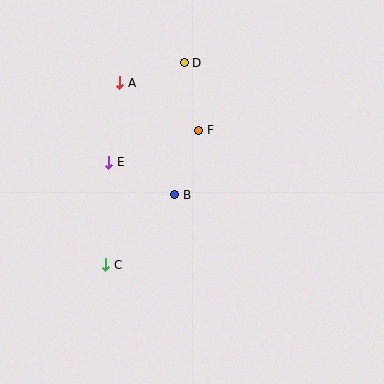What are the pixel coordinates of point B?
Point B is at (175, 195).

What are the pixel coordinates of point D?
Point D is at (184, 63).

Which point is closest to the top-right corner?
Point D is closest to the top-right corner.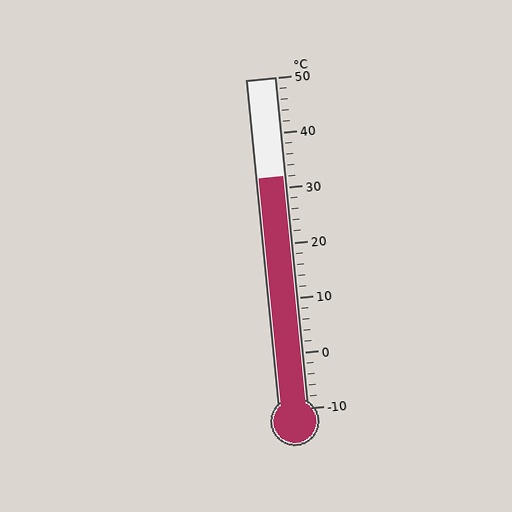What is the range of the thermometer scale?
The thermometer scale ranges from -10°C to 50°C.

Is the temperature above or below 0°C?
The temperature is above 0°C.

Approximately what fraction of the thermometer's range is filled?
The thermometer is filled to approximately 70% of its range.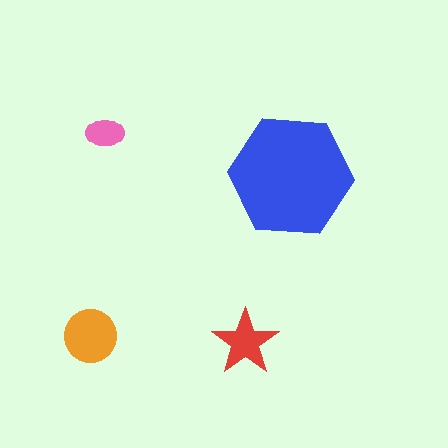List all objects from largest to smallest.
The blue hexagon, the orange circle, the red star, the pink ellipse.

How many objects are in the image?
There are 4 objects in the image.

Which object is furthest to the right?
The blue hexagon is rightmost.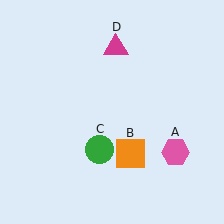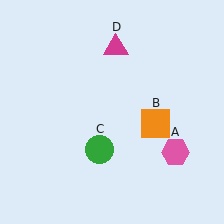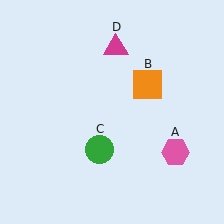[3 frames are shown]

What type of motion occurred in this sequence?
The orange square (object B) rotated counterclockwise around the center of the scene.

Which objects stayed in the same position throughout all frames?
Pink hexagon (object A) and green circle (object C) and magenta triangle (object D) remained stationary.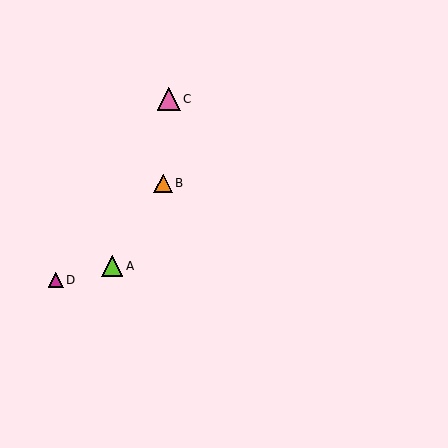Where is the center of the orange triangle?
The center of the orange triangle is at (163, 183).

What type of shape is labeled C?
Shape C is a pink triangle.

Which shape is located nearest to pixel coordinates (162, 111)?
The pink triangle (labeled C) at (169, 99) is nearest to that location.